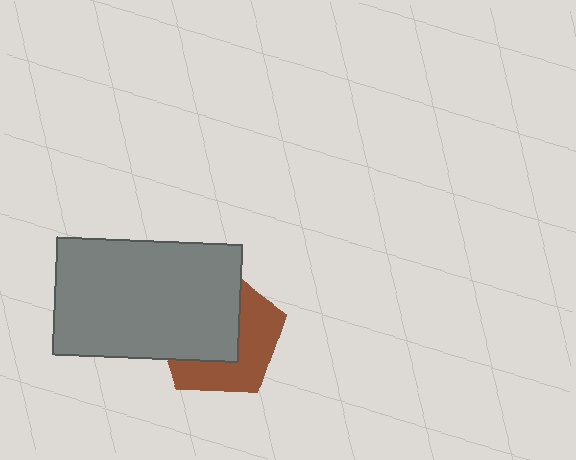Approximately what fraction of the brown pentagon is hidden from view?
Roughly 54% of the brown pentagon is hidden behind the gray rectangle.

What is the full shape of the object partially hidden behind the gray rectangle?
The partially hidden object is a brown pentagon.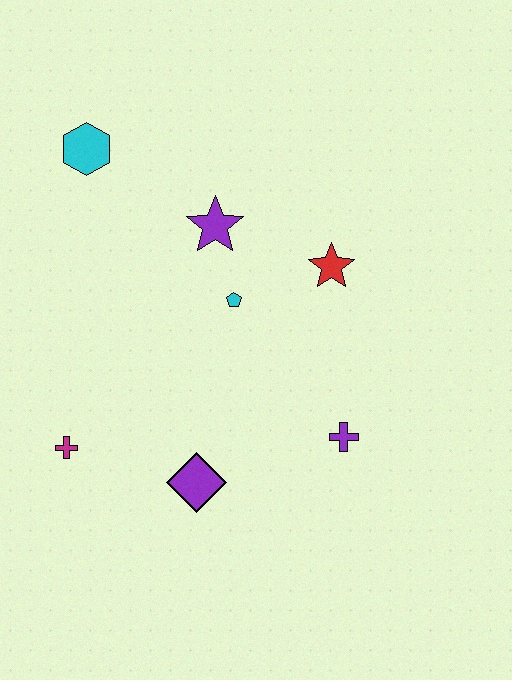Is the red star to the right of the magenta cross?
Yes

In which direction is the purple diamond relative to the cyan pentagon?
The purple diamond is below the cyan pentagon.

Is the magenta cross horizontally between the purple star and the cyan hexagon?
No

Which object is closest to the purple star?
The cyan pentagon is closest to the purple star.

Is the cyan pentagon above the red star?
No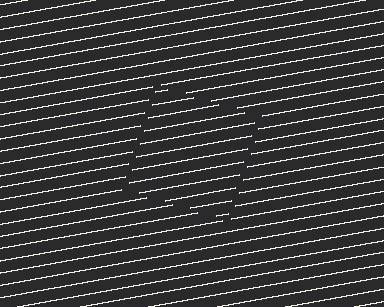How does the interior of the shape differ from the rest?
The interior of the shape contains the same grating, shifted by half a period — the contour is defined by the phase discontinuity where line-ends from the inner and outer gratings abut.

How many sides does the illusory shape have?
4 sides — the line-ends trace a square.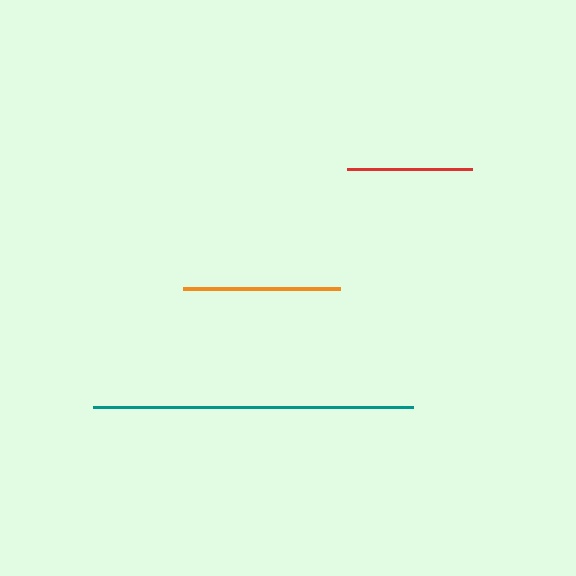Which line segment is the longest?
The teal line is the longest at approximately 321 pixels.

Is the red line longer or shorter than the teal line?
The teal line is longer than the red line.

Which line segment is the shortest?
The red line is the shortest at approximately 125 pixels.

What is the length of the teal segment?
The teal segment is approximately 321 pixels long.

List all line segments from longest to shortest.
From longest to shortest: teal, orange, red.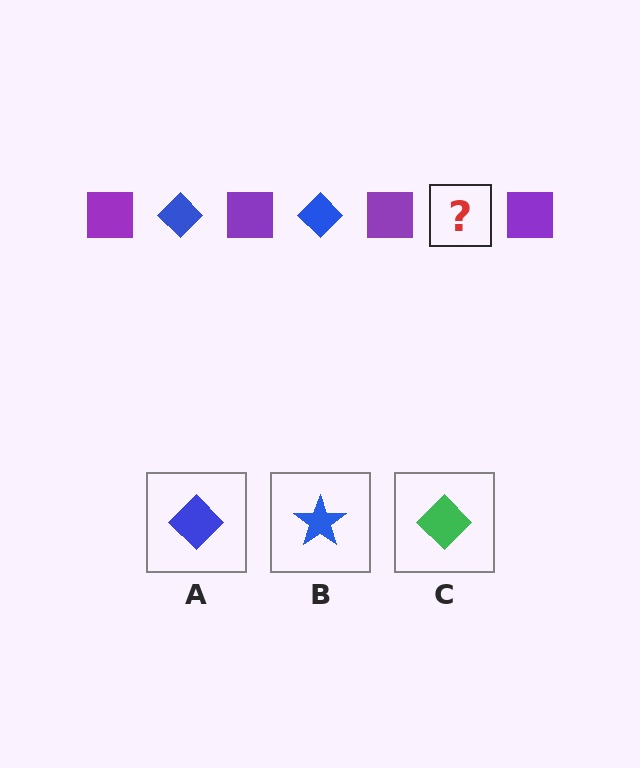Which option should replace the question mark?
Option A.